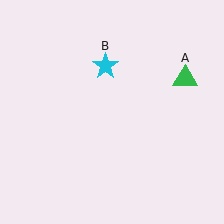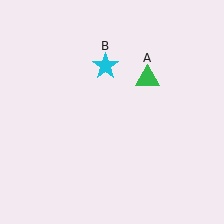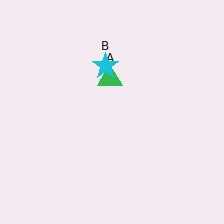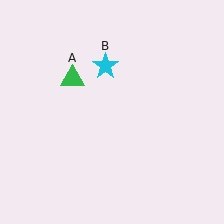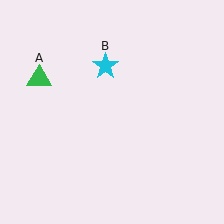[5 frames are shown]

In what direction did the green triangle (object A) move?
The green triangle (object A) moved left.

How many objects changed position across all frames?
1 object changed position: green triangle (object A).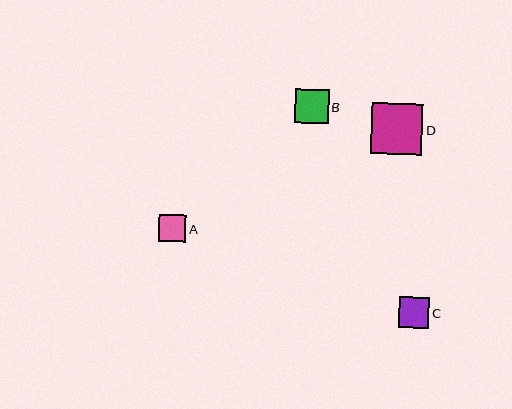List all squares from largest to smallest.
From largest to smallest: D, B, C, A.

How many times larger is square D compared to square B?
Square D is approximately 1.5 times the size of square B.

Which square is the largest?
Square D is the largest with a size of approximately 51 pixels.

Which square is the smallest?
Square A is the smallest with a size of approximately 27 pixels.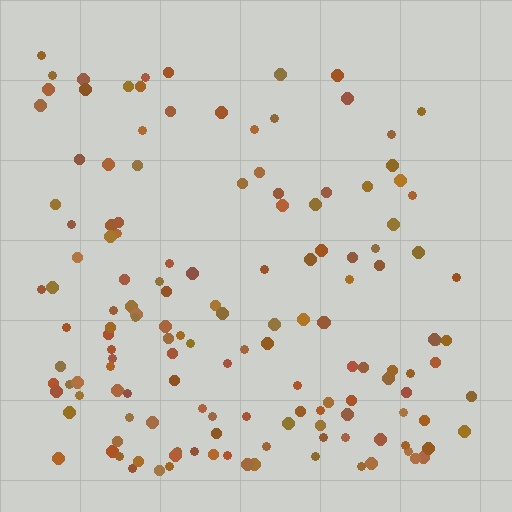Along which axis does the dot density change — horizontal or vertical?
Vertical.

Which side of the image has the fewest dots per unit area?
The top.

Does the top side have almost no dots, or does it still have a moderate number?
Still a moderate number, just noticeably fewer than the bottom.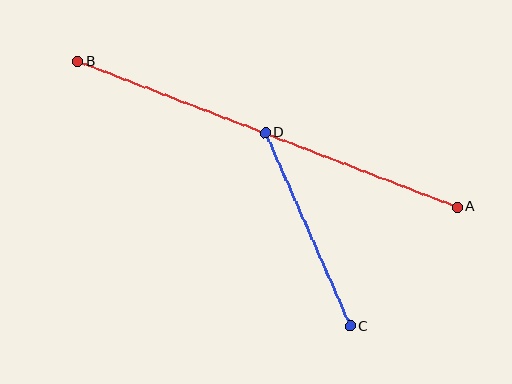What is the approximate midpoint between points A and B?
The midpoint is at approximately (267, 134) pixels.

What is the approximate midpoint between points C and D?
The midpoint is at approximately (308, 229) pixels.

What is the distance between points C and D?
The distance is approximately 212 pixels.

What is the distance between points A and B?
The distance is approximately 406 pixels.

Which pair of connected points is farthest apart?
Points A and B are farthest apart.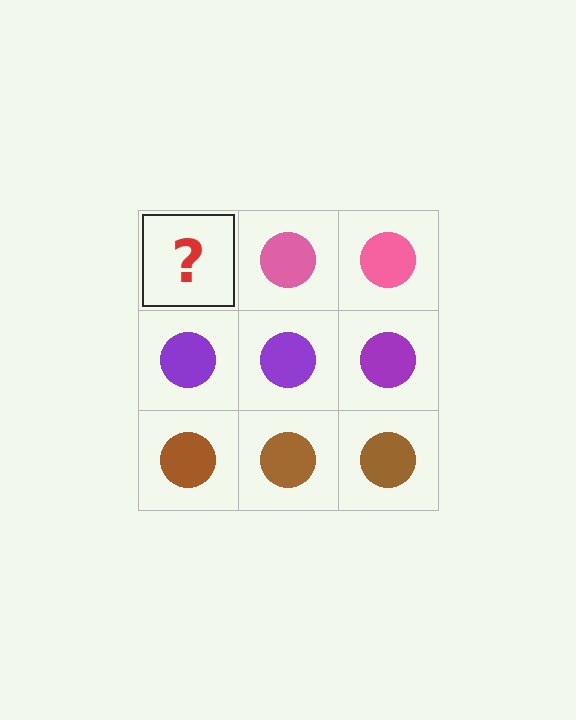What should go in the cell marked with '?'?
The missing cell should contain a pink circle.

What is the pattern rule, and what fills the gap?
The rule is that each row has a consistent color. The gap should be filled with a pink circle.